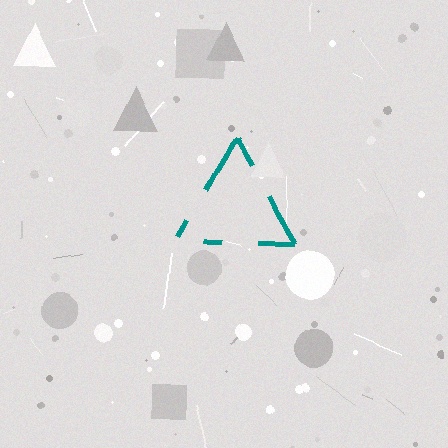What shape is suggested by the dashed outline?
The dashed outline suggests a triangle.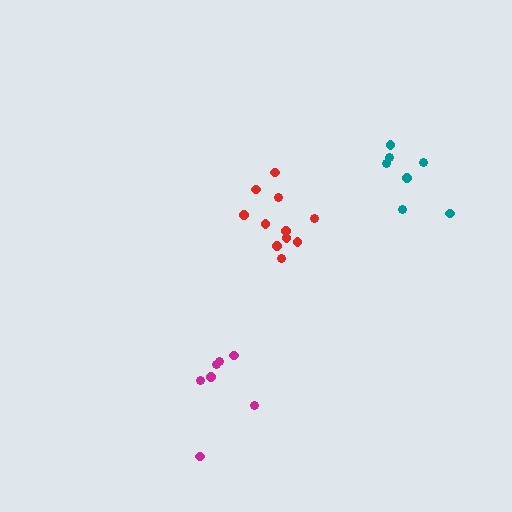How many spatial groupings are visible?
There are 3 spatial groupings.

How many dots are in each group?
Group 1: 11 dots, Group 2: 7 dots, Group 3: 7 dots (25 total).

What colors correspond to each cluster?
The clusters are colored: red, teal, magenta.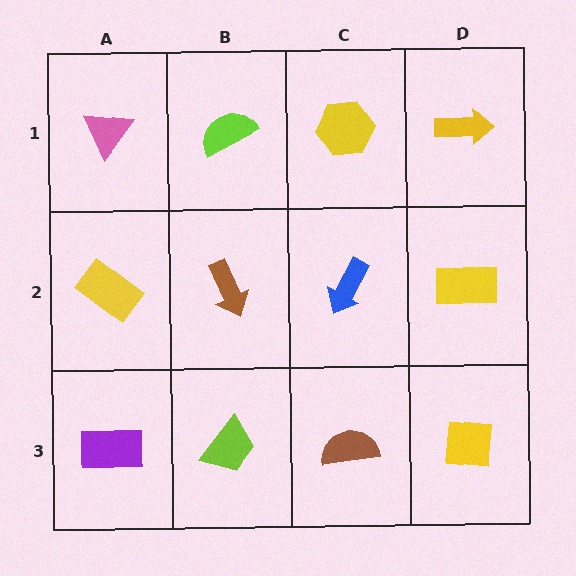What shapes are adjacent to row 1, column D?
A yellow rectangle (row 2, column D), a yellow hexagon (row 1, column C).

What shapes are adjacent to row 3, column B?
A brown arrow (row 2, column B), a purple rectangle (row 3, column A), a brown semicircle (row 3, column C).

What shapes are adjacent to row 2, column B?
A lime semicircle (row 1, column B), a lime trapezoid (row 3, column B), a yellow rectangle (row 2, column A), a blue arrow (row 2, column C).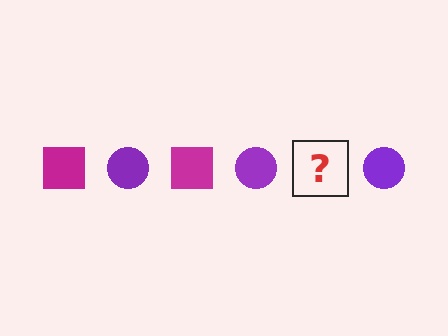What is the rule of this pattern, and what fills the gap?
The rule is that the pattern alternates between magenta square and purple circle. The gap should be filled with a magenta square.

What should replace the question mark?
The question mark should be replaced with a magenta square.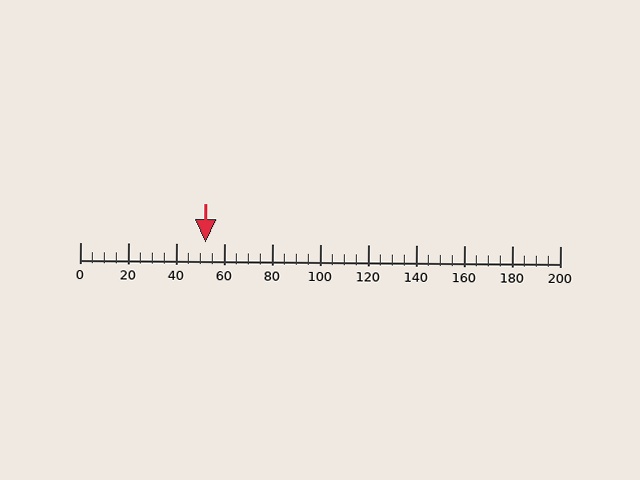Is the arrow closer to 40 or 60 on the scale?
The arrow is closer to 60.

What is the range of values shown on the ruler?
The ruler shows values from 0 to 200.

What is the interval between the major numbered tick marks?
The major tick marks are spaced 20 units apart.